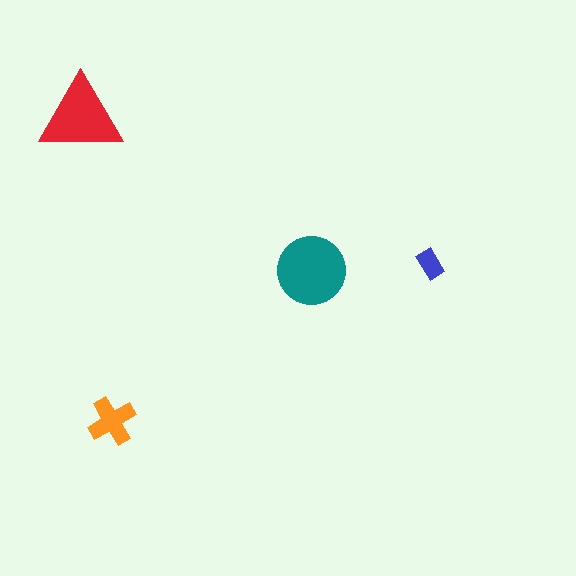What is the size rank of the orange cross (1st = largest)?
3rd.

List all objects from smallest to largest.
The blue rectangle, the orange cross, the red triangle, the teal circle.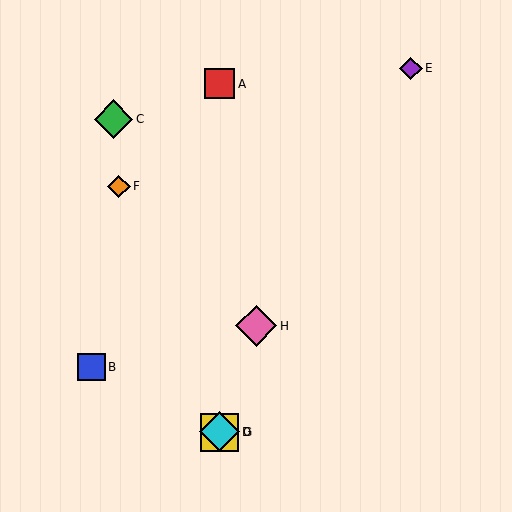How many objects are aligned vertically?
3 objects (A, D, G) are aligned vertically.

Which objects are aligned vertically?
Objects A, D, G are aligned vertically.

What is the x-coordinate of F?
Object F is at x≈119.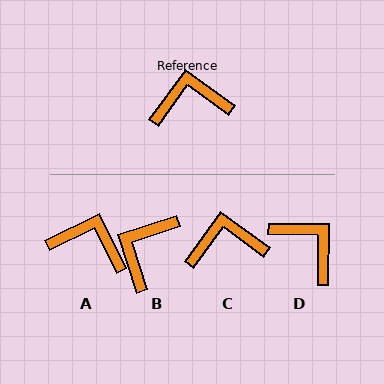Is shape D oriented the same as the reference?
No, it is off by about 55 degrees.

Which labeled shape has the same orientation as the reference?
C.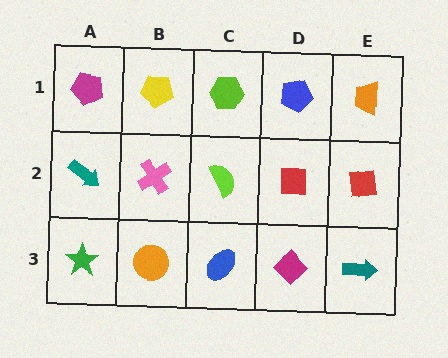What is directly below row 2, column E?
A teal arrow.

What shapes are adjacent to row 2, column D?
A blue pentagon (row 1, column D), a magenta diamond (row 3, column D), a lime semicircle (row 2, column C), a red square (row 2, column E).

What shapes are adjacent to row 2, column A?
A magenta pentagon (row 1, column A), a green star (row 3, column A), a pink cross (row 2, column B).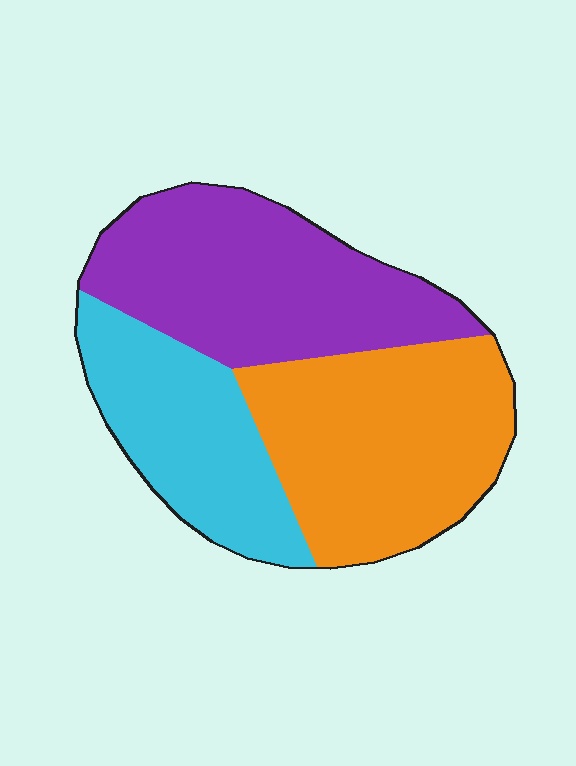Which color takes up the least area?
Cyan, at roughly 25%.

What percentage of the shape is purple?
Purple takes up about three eighths (3/8) of the shape.